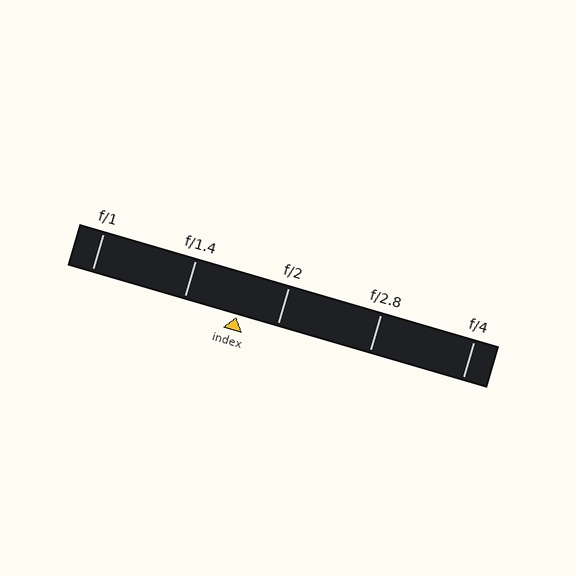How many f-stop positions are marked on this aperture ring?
There are 5 f-stop positions marked.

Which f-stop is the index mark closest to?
The index mark is closest to f/2.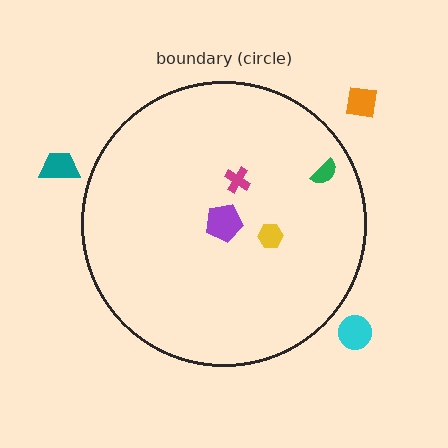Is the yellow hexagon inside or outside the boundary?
Inside.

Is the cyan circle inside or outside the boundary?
Outside.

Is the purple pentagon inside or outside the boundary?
Inside.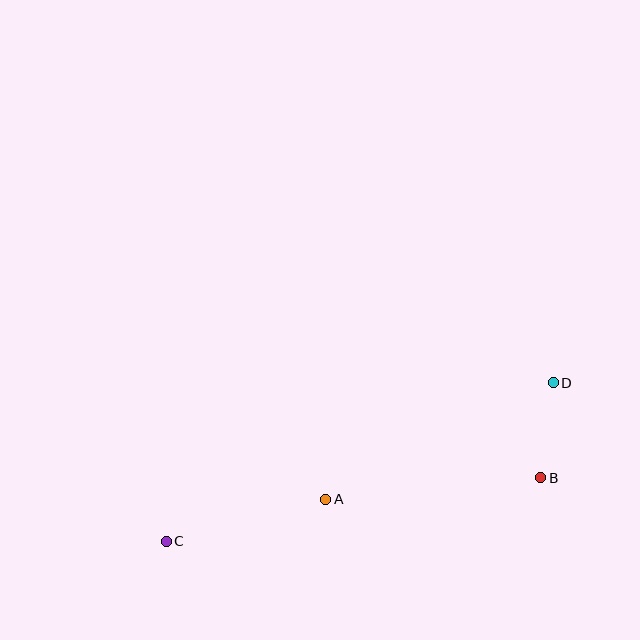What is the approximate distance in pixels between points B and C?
The distance between B and C is approximately 380 pixels.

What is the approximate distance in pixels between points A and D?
The distance between A and D is approximately 256 pixels.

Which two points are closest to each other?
Points B and D are closest to each other.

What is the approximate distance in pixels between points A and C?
The distance between A and C is approximately 165 pixels.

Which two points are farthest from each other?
Points C and D are farthest from each other.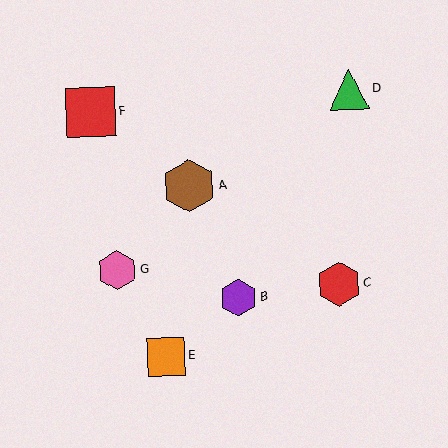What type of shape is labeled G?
Shape G is a pink hexagon.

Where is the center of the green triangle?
The center of the green triangle is at (349, 90).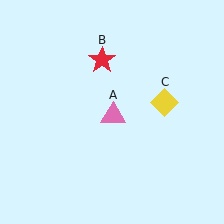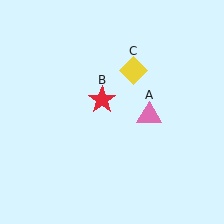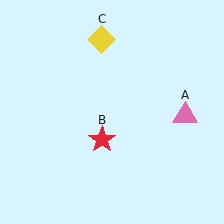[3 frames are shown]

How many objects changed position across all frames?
3 objects changed position: pink triangle (object A), red star (object B), yellow diamond (object C).